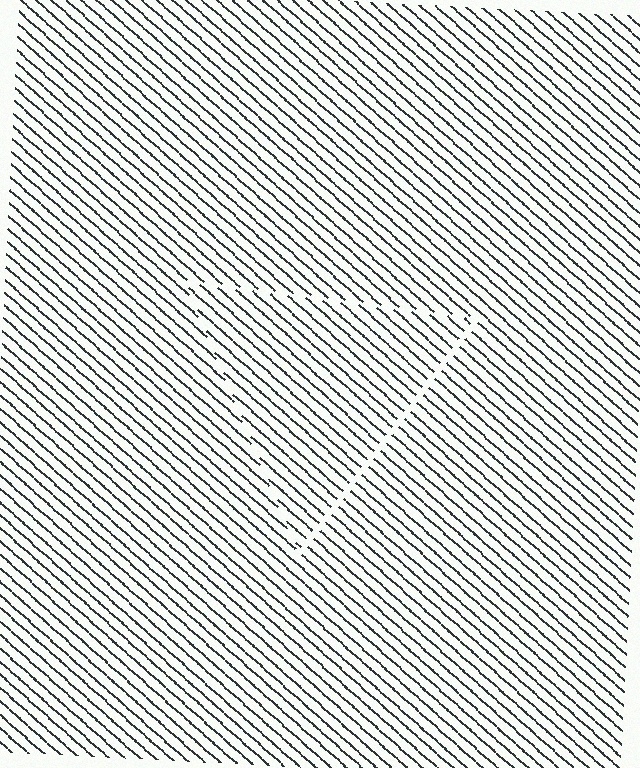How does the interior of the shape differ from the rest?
The interior of the shape contains the same grating, shifted by half a period — the contour is defined by the phase discontinuity where line-ends from the inner and outer gratings abut.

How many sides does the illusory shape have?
3 sides — the line-ends trace a triangle.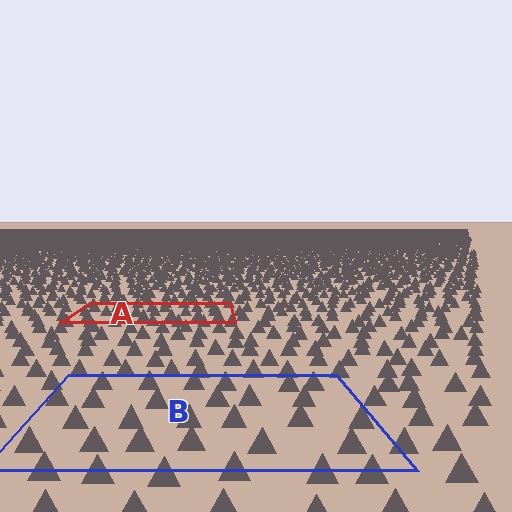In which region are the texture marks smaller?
The texture marks are smaller in region A, because it is farther away.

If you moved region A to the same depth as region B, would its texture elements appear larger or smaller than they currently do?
They would appear larger. At a closer depth, the same texture elements are projected at a bigger on-screen size.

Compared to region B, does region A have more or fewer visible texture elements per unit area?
Region A has more texture elements per unit area — they are packed more densely because it is farther away.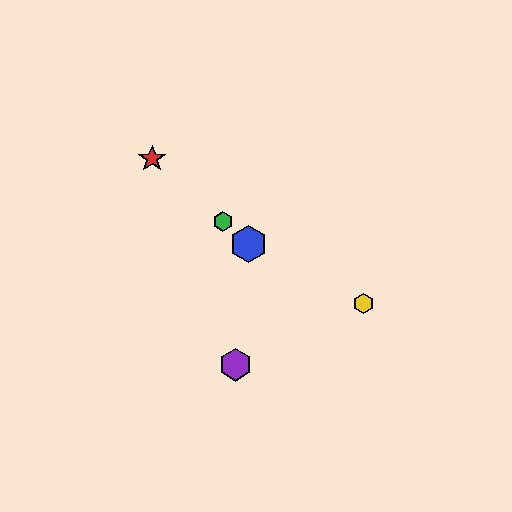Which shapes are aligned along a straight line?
The red star, the blue hexagon, the green hexagon are aligned along a straight line.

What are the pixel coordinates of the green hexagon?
The green hexagon is at (223, 221).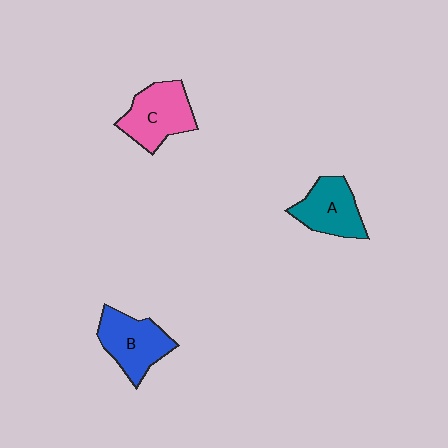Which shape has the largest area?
Shape C (pink).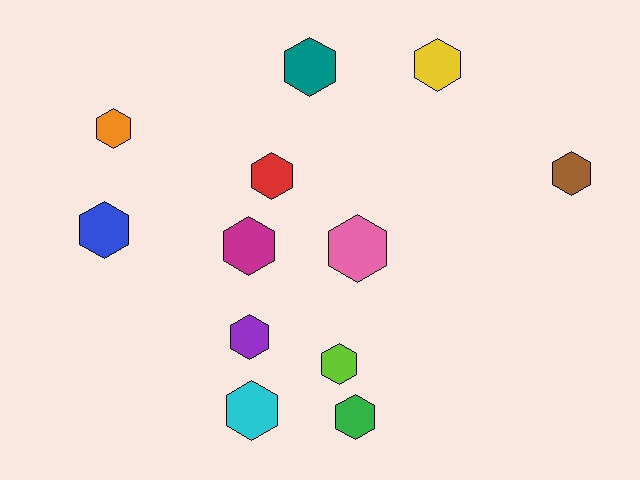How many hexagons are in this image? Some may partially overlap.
There are 12 hexagons.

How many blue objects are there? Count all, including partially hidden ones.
There is 1 blue object.